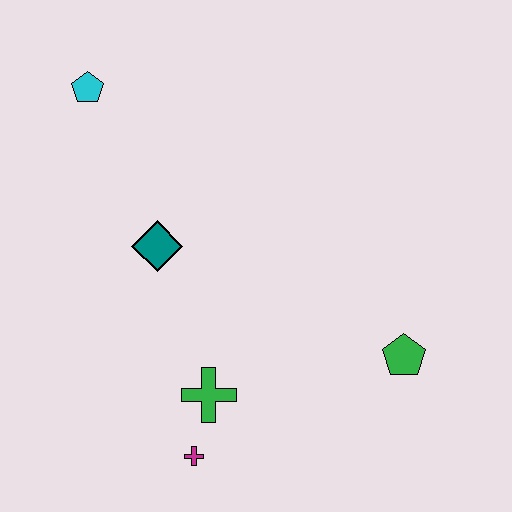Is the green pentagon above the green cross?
Yes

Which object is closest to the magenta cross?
The green cross is closest to the magenta cross.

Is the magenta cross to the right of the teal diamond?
Yes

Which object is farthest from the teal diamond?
The green pentagon is farthest from the teal diamond.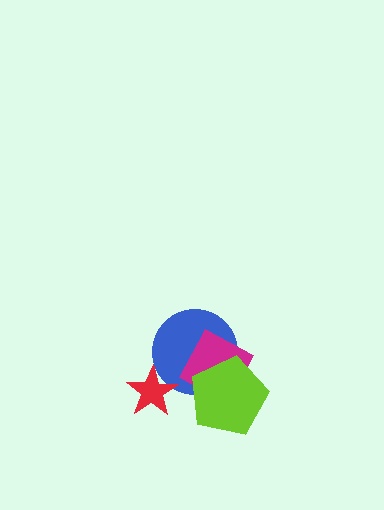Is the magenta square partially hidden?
Yes, it is partially covered by another shape.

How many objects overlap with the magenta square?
2 objects overlap with the magenta square.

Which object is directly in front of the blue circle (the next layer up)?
The magenta square is directly in front of the blue circle.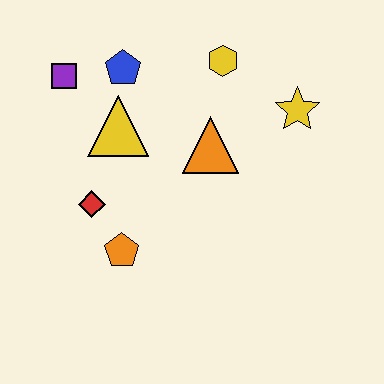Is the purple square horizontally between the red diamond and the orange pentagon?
No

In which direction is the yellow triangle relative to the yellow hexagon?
The yellow triangle is to the left of the yellow hexagon.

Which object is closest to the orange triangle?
The yellow hexagon is closest to the orange triangle.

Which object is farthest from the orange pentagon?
The yellow star is farthest from the orange pentagon.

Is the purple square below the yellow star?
No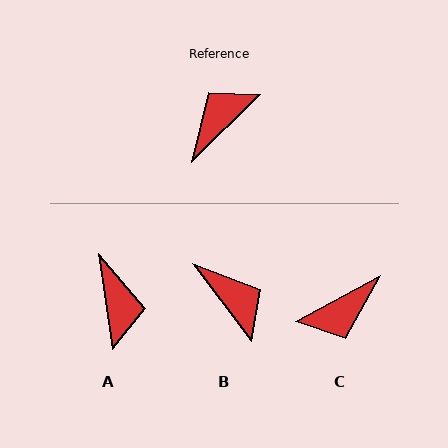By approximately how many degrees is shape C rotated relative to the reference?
Approximately 164 degrees counter-clockwise.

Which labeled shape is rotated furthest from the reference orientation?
C, about 164 degrees away.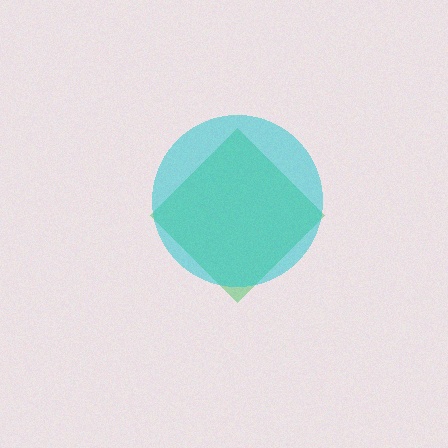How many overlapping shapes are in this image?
There are 2 overlapping shapes in the image.